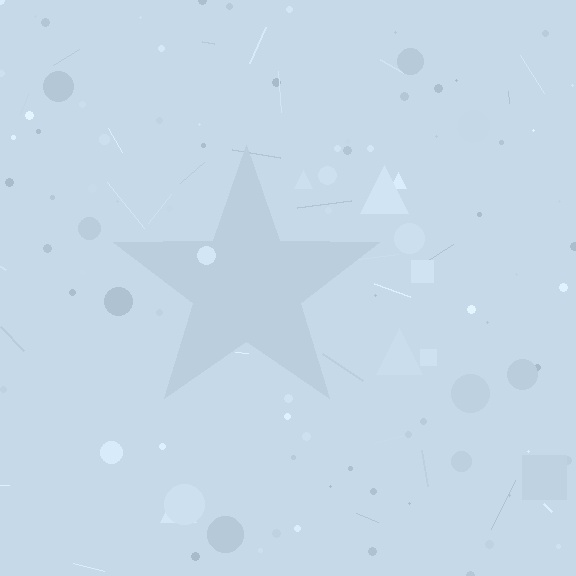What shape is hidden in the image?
A star is hidden in the image.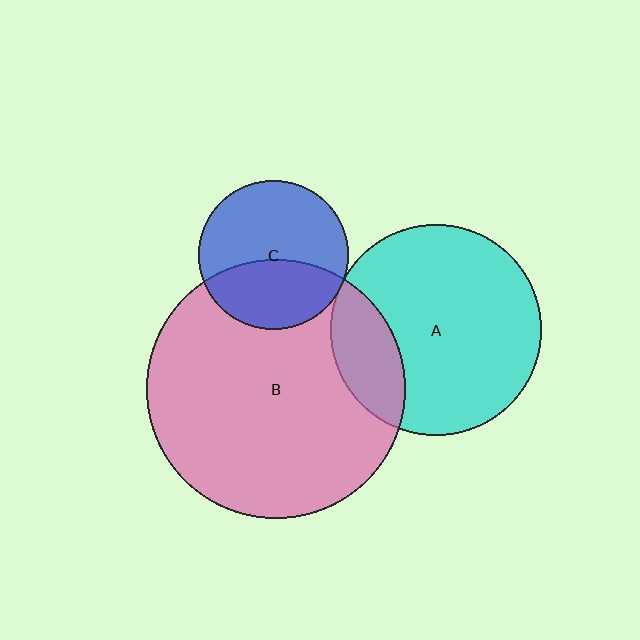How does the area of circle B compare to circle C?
Approximately 3.0 times.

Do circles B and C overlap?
Yes.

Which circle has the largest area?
Circle B (pink).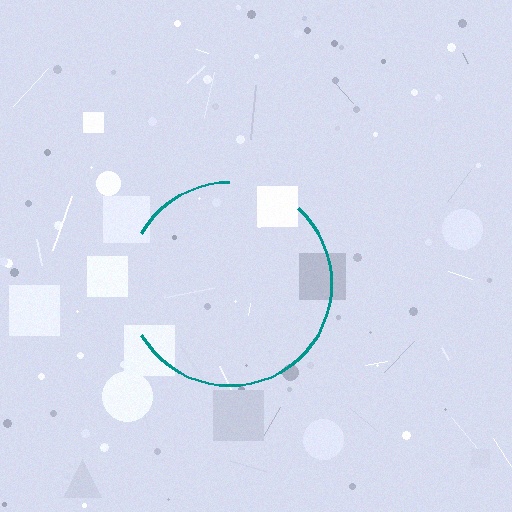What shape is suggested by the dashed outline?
The dashed outline suggests a circle.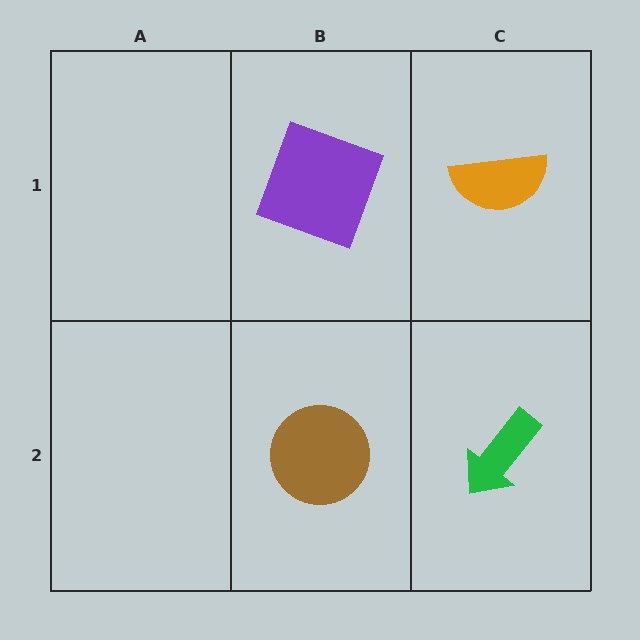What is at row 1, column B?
A purple square.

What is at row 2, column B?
A brown circle.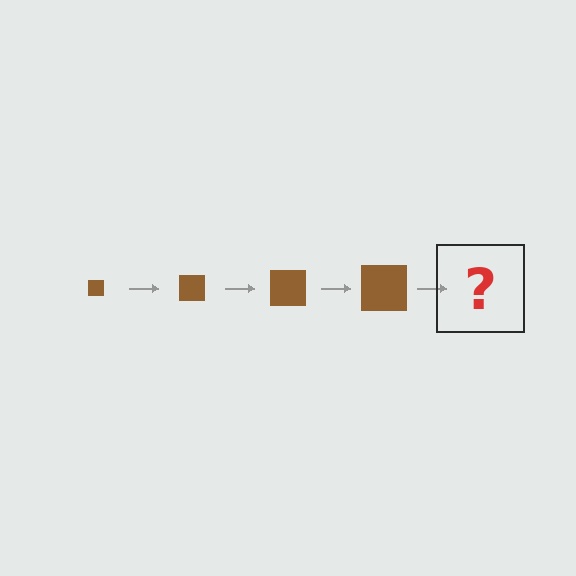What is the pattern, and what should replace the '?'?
The pattern is that the square gets progressively larger each step. The '?' should be a brown square, larger than the previous one.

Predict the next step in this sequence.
The next step is a brown square, larger than the previous one.